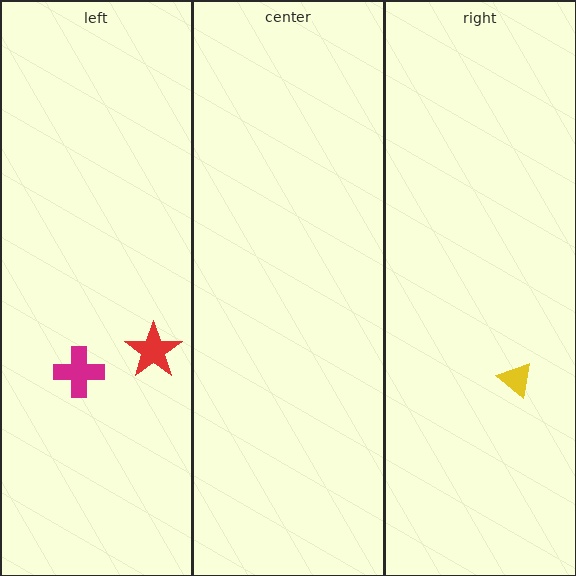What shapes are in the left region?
The magenta cross, the red star.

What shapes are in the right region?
The yellow triangle.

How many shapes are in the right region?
1.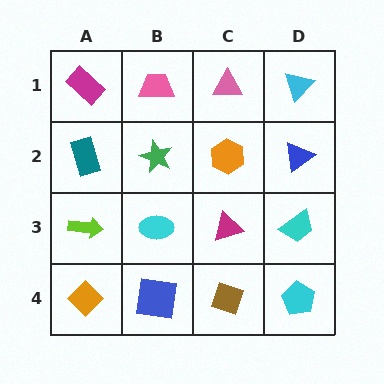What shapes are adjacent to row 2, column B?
A pink trapezoid (row 1, column B), a cyan ellipse (row 3, column B), a teal rectangle (row 2, column A), an orange hexagon (row 2, column C).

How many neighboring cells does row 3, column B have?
4.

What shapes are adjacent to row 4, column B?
A cyan ellipse (row 3, column B), an orange diamond (row 4, column A), a brown diamond (row 4, column C).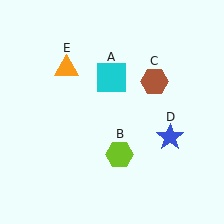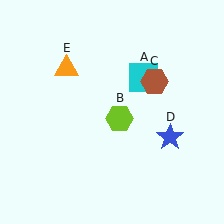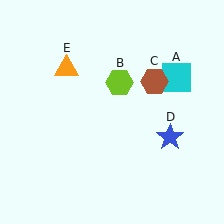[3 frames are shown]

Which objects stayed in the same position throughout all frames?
Brown hexagon (object C) and blue star (object D) and orange triangle (object E) remained stationary.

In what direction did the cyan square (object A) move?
The cyan square (object A) moved right.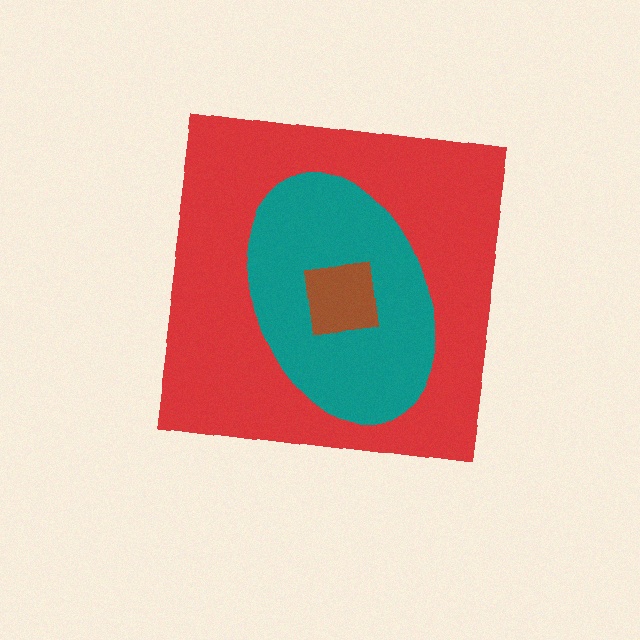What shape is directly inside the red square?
The teal ellipse.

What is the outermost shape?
The red square.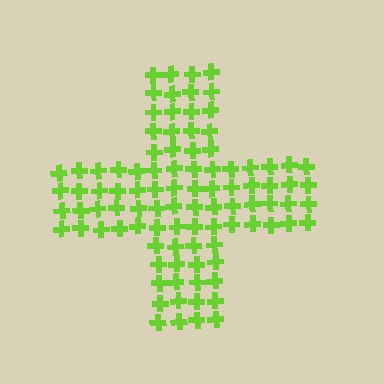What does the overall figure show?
The overall figure shows a cross.